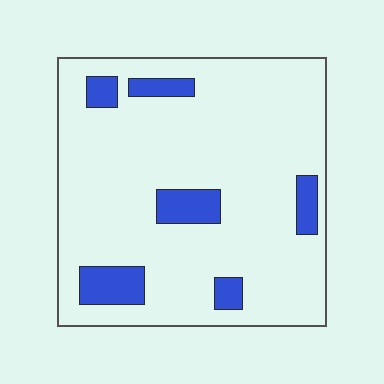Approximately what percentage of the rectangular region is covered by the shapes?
Approximately 15%.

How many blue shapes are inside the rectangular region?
6.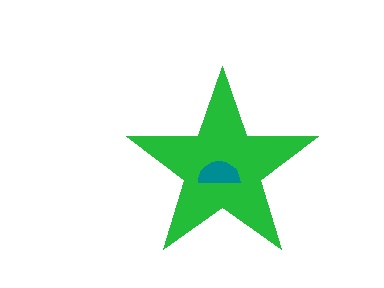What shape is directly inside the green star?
The teal semicircle.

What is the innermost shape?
The teal semicircle.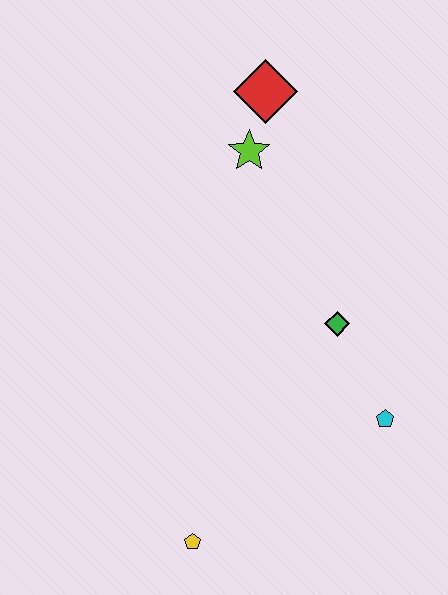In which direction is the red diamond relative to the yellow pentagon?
The red diamond is above the yellow pentagon.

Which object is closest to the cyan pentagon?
The green diamond is closest to the cyan pentagon.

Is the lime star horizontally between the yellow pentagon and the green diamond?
Yes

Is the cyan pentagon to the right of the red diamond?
Yes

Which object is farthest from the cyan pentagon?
The red diamond is farthest from the cyan pentagon.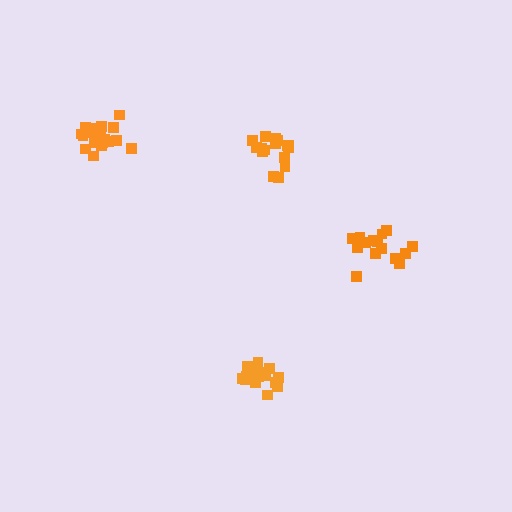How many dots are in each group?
Group 1: 18 dots, Group 2: 18 dots, Group 3: 21 dots, Group 4: 16 dots (73 total).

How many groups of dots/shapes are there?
There are 4 groups.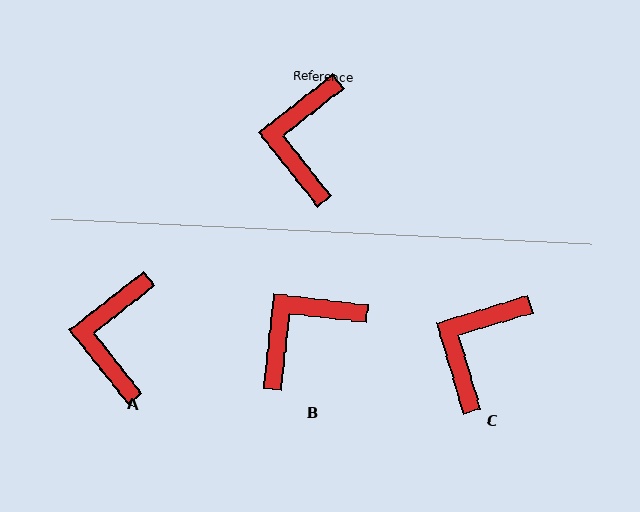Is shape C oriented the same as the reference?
No, it is off by about 22 degrees.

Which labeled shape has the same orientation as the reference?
A.